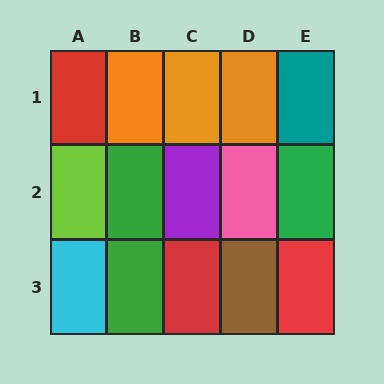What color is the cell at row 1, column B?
Orange.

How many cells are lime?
1 cell is lime.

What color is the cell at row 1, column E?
Teal.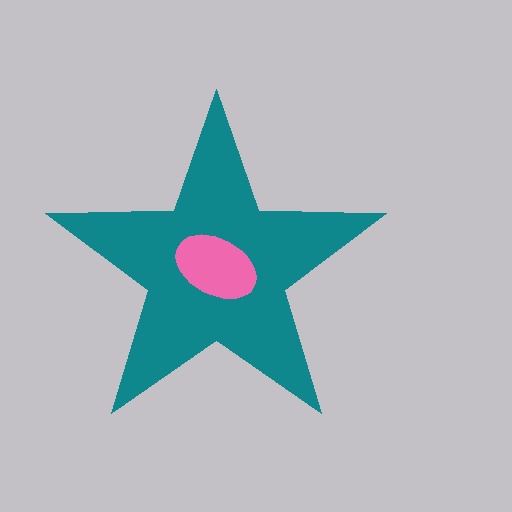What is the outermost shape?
The teal star.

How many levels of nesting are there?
2.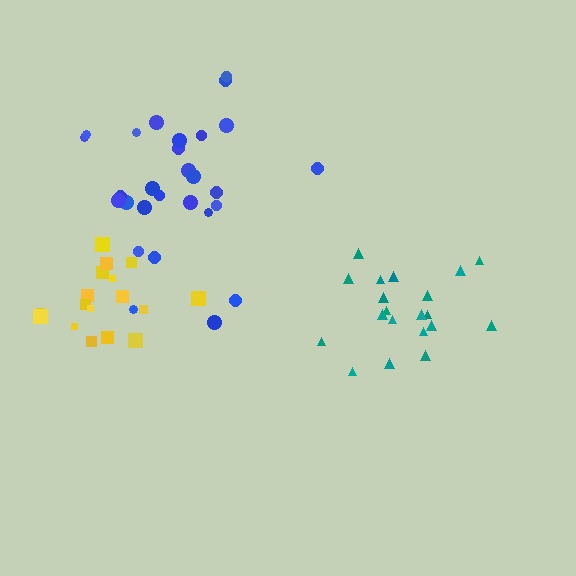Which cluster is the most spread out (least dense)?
Blue.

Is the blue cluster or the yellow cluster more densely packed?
Yellow.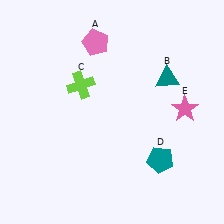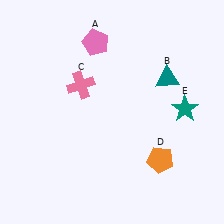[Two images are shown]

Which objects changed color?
C changed from lime to pink. D changed from teal to orange. E changed from pink to teal.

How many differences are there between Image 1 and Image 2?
There are 3 differences between the two images.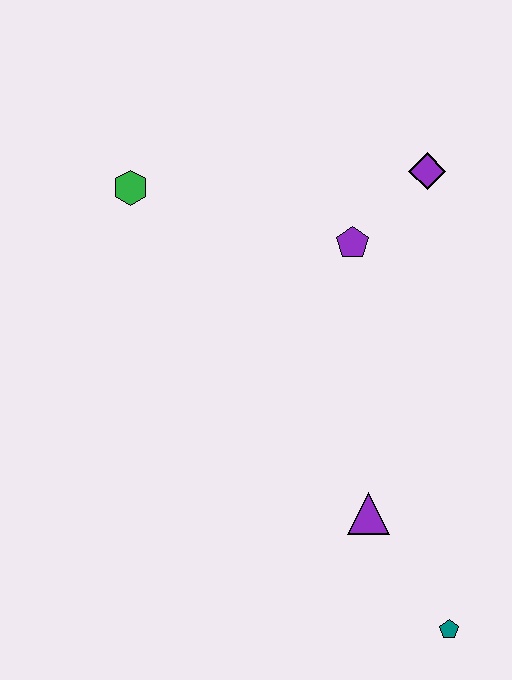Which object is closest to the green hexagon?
The purple pentagon is closest to the green hexagon.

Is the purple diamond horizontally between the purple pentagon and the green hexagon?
No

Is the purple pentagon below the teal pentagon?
No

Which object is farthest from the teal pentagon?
The green hexagon is farthest from the teal pentagon.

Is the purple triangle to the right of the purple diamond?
No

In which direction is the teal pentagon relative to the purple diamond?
The teal pentagon is below the purple diamond.